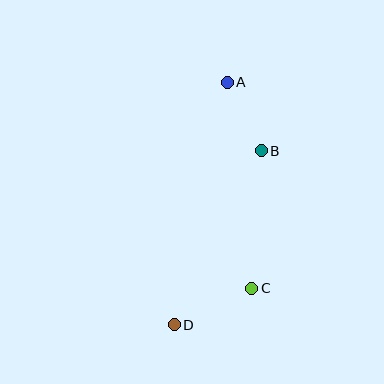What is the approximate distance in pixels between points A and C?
The distance between A and C is approximately 207 pixels.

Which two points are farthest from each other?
Points A and D are farthest from each other.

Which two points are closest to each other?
Points A and B are closest to each other.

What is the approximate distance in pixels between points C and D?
The distance between C and D is approximately 86 pixels.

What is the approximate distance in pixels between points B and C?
The distance between B and C is approximately 138 pixels.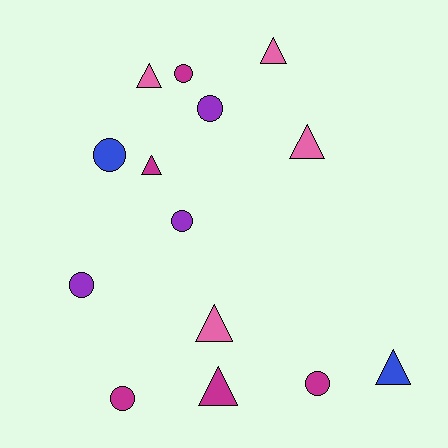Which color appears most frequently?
Magenta, with 5 objects.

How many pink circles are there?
There are no pink circles.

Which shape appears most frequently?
Circle, with 7 objects.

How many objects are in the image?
There are 14 objects.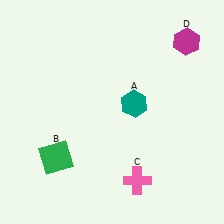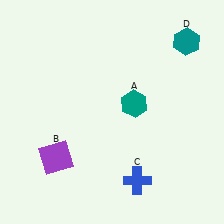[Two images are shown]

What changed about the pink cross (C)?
In Image 1, C is pink. In Image 2, it changed to blue.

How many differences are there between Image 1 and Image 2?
There are 3 differences between the two images.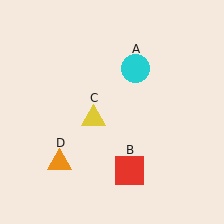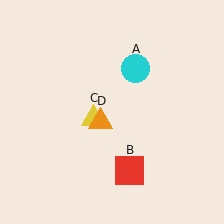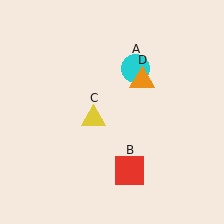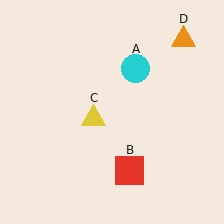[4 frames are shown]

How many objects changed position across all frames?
1 object changed position: orange triangle (object D).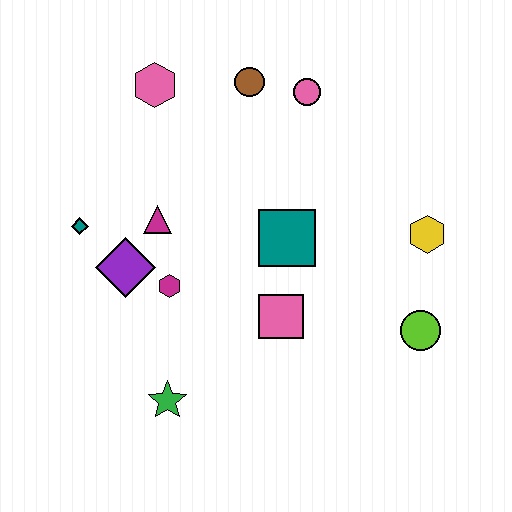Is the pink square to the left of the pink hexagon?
No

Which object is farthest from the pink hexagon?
The lime circle is farthest from the pink hexagon.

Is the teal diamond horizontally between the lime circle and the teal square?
No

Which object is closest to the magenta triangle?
The purple diamond is closest to the magenta triangle.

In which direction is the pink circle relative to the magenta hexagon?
The pink circle is above the magenta hexagon.